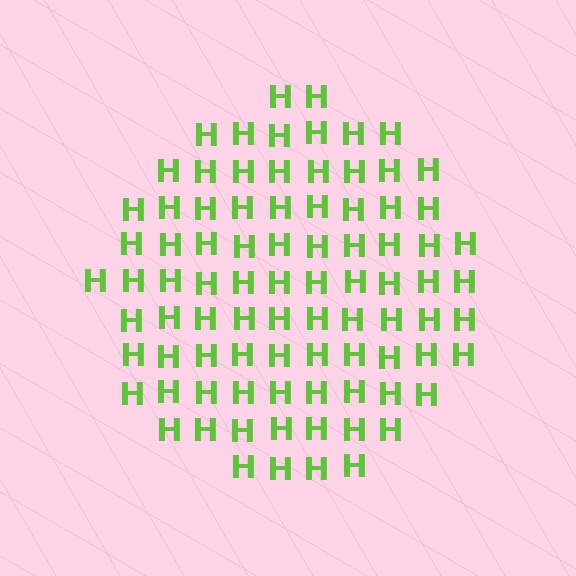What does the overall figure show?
The overall figure shows a circle.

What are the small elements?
The small elements are letter H's.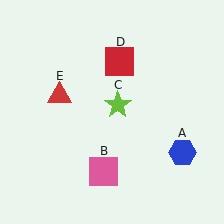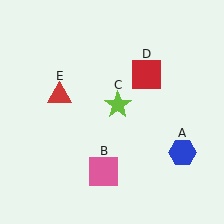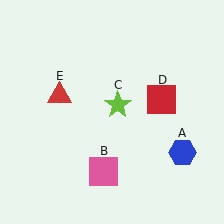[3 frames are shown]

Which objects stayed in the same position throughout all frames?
Blue hexagon (object A) and pink square (object B) and lime star (object C) and red triangle (object E) remained stationary.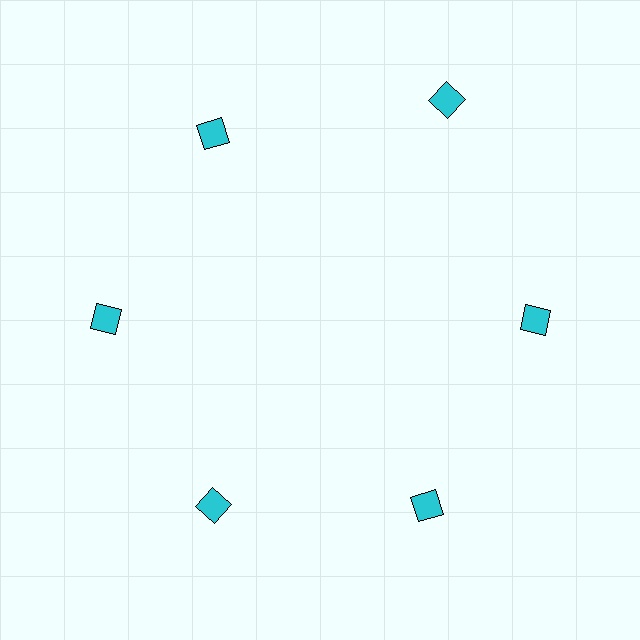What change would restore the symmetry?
The symmetry would be restored by moving it inward, back onto the ring so that all 6 squares sit at equal angles and equal distance from the center.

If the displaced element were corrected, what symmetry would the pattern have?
It would have 6-fold rotational symmetry — the pattern would map onto itself every 60 degrees.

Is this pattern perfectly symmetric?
No. The 6 cyan squares are arranged in a ring, but one element near the 1 o'clock position is pushed outward from the center, breaking the 6-fold rotational symmetry.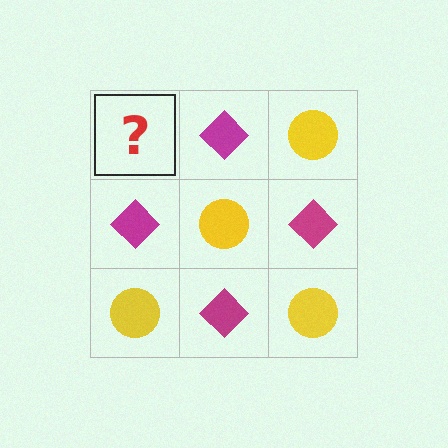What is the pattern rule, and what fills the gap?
The rule is that it alternates yellow circle and magenta diamond in a checkerboard pattern. The gap should be filled with a yellow circle.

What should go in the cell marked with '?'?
The missing cell should contain a yellow circle.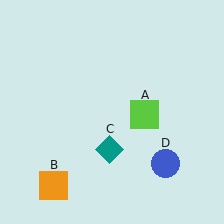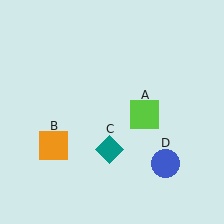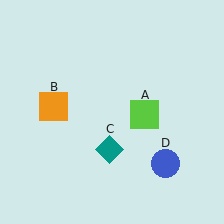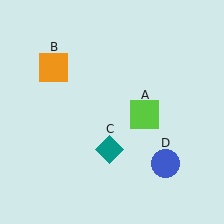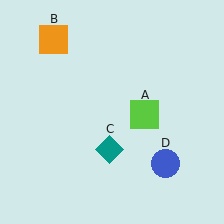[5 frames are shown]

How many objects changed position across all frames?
1 object changed position: orange square (object B).